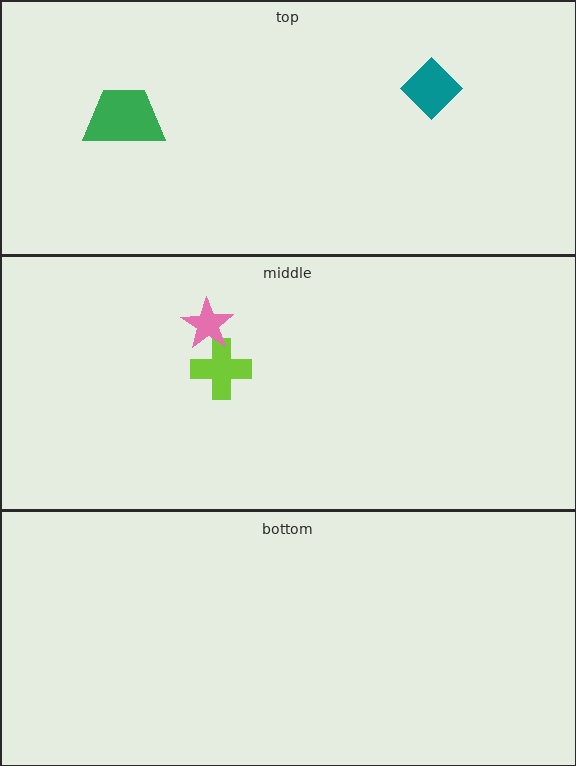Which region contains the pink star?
The middle region.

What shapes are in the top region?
The teal diamond, the green trapezoid.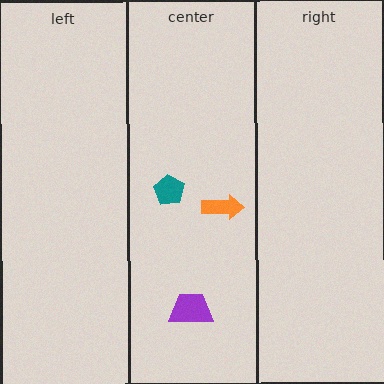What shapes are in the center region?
The purple trapezoid, the orange arrow, the teal pentagon.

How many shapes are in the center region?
3.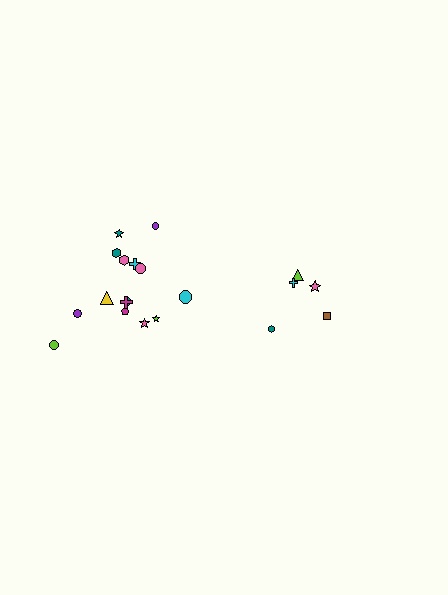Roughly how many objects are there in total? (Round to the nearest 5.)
Roughly 20 objects in total.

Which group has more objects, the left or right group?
The left group.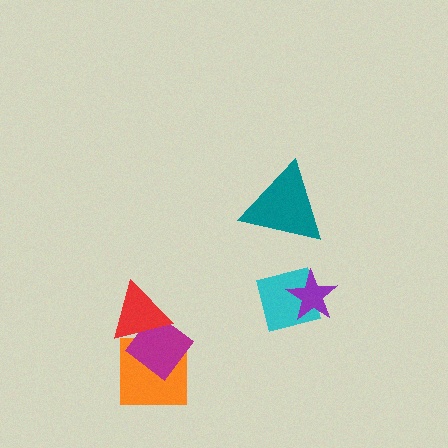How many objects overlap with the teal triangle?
0 objects overlap with the teal triangle.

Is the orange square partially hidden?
Yes, it is partially covered by another shape.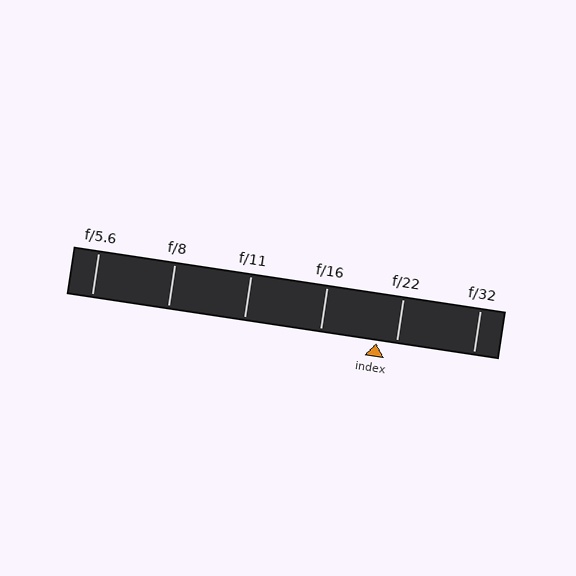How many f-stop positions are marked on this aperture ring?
There are 6 f-stop positions marked.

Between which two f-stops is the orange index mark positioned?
The index mark is between f/16 and f/22.